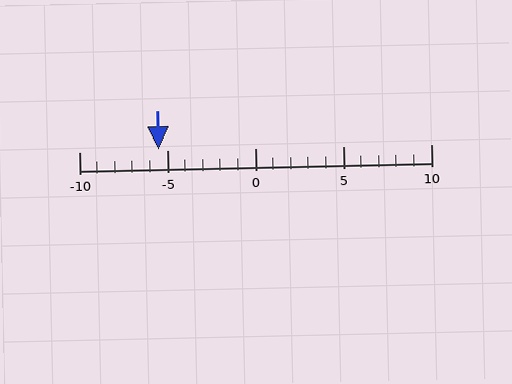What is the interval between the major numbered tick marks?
The major tick marks are spaced 5 units apart.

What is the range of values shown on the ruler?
The ruler shows values from -10 to 10.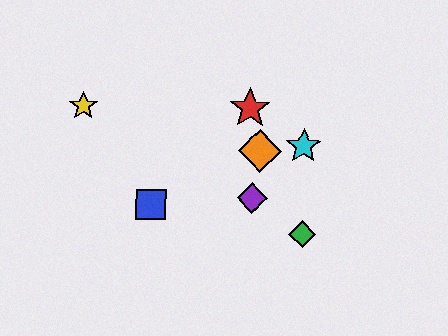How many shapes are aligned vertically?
2 shapes (the green diamond, the cyan star) are aligned vertically.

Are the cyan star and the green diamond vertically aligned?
Yes, both are at x≈304.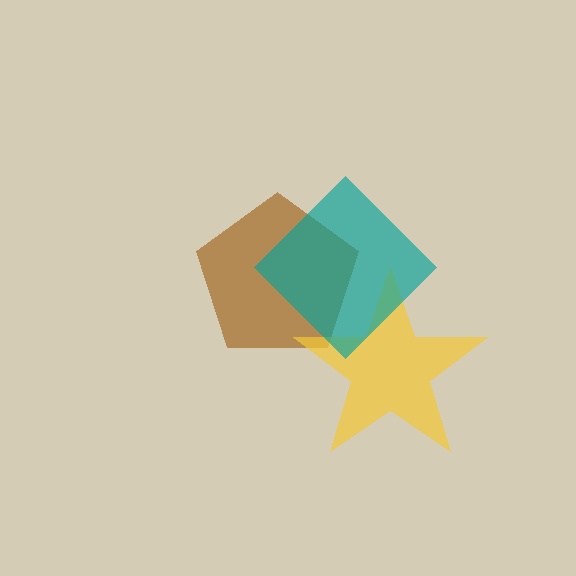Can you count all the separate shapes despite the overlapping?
Yes, there are 3 separate shapes.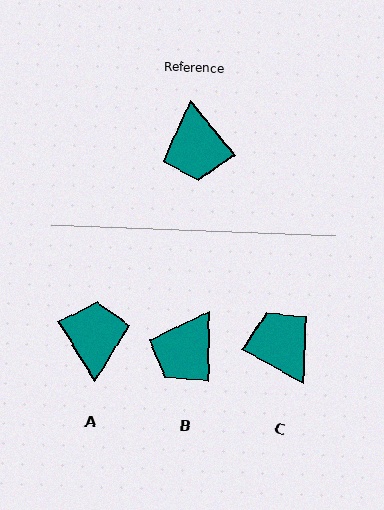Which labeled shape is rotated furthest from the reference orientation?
A, about 172 degrees away.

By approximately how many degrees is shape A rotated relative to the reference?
Approximately 172 degrees counter-clockwise.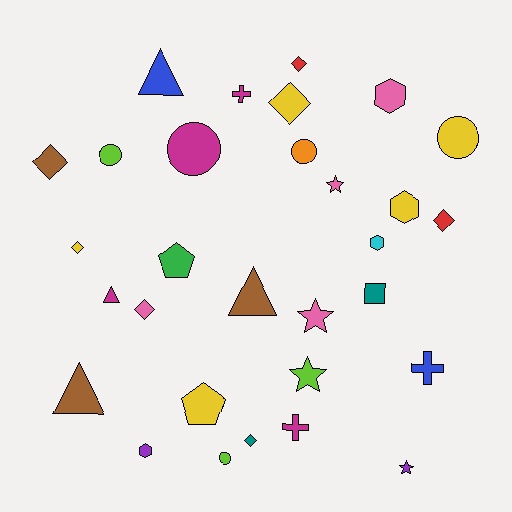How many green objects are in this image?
There is 1 green object.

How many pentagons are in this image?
There are 2 pentagons.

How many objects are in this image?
There are 30 objects.